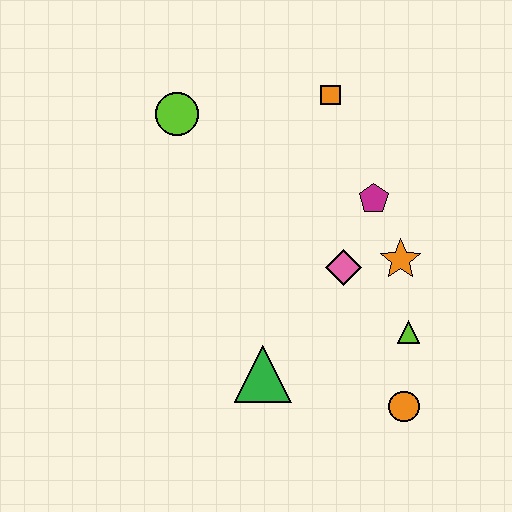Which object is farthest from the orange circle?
The lime circle is farthest from the orange circle.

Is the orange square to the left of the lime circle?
No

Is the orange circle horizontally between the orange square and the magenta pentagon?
No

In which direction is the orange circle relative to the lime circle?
The orange circle is below the lime circle.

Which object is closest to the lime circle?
The orange square is closest to the lime circle.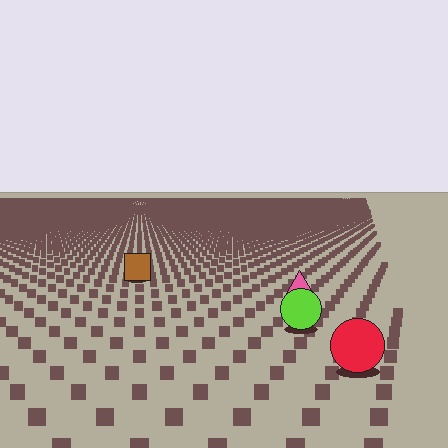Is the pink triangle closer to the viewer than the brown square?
Yes. The pink triangle is closer — you can tell from the texture gradient: the ground texture is coarser near it.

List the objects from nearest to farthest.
From nearest to farthest: the red circle, the lime circle, the pink triangle, the brown square.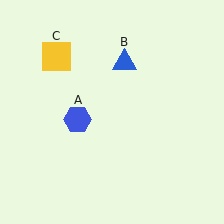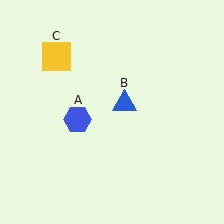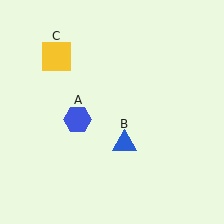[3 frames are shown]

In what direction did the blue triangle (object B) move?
The blue triangle (object B) moved down.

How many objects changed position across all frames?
1 object changed position: blue triangle (object B).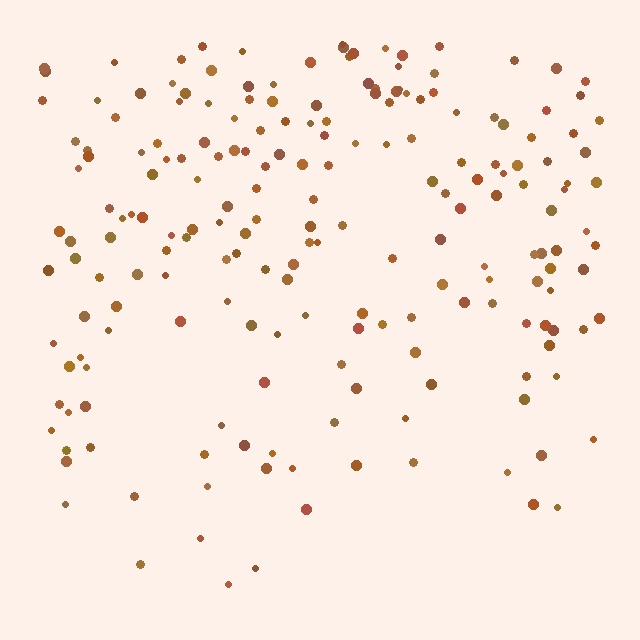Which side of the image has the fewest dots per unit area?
The bottom.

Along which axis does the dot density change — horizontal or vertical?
Vertical.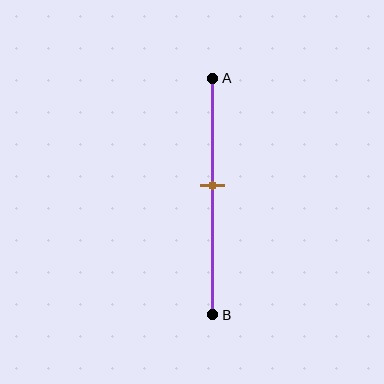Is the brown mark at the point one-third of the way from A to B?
No, the mark is at about 45% from A, not at the 33% one-third point.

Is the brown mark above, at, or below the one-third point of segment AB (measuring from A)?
The brown mark is below the one-third point of segment AB.